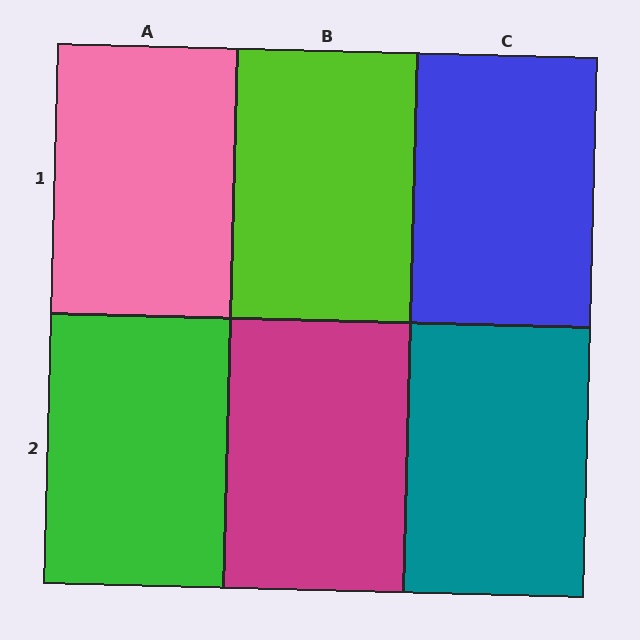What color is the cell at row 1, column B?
Lime.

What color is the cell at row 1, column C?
Blue.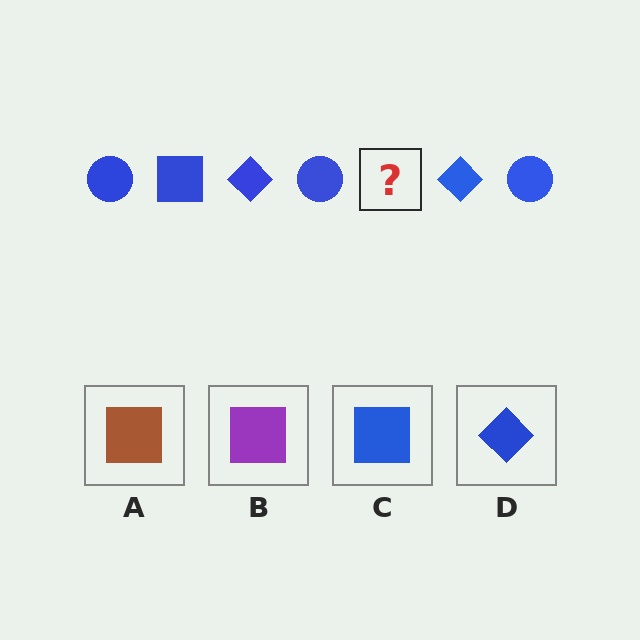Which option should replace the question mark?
Option C.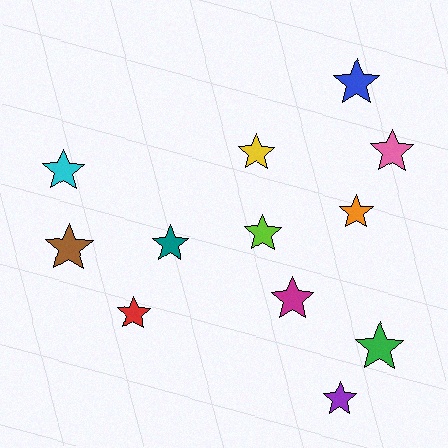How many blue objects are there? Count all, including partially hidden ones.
There is 1 blue object.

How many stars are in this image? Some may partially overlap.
There are 12 stars.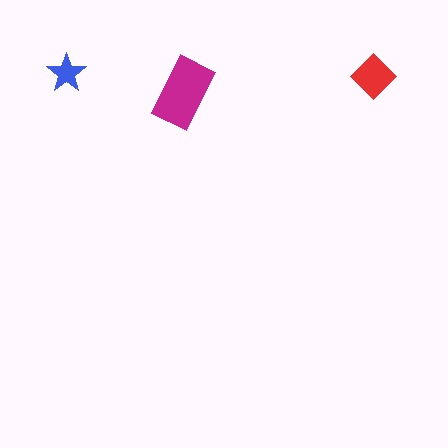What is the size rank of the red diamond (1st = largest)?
2nd.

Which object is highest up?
The blue star is topmost.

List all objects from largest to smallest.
The magenta rectangle, the red diamond, the blue star.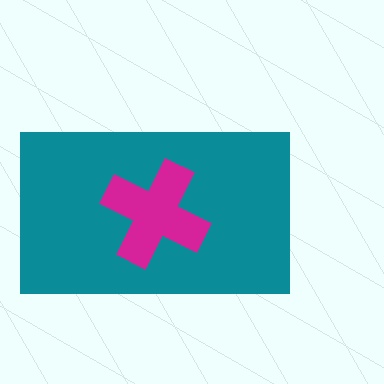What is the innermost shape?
The magenta cross.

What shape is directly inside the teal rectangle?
The magenta cross.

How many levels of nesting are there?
2.